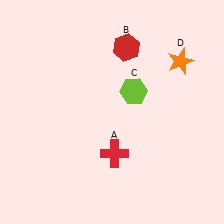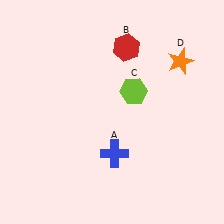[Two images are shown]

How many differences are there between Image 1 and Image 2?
There is 1 difference between the two images.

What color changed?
The cross (A) changed from red in Image 1 to blue in Image 2.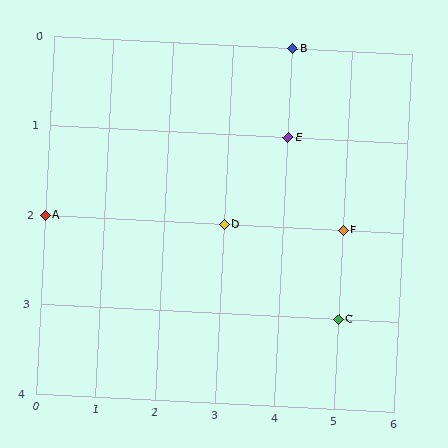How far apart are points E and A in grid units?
Points E and A are 4 columns and 1 row apart (about 4.1 grid units diagonally).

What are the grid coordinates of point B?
Point B is at grid coordinates (4, 0).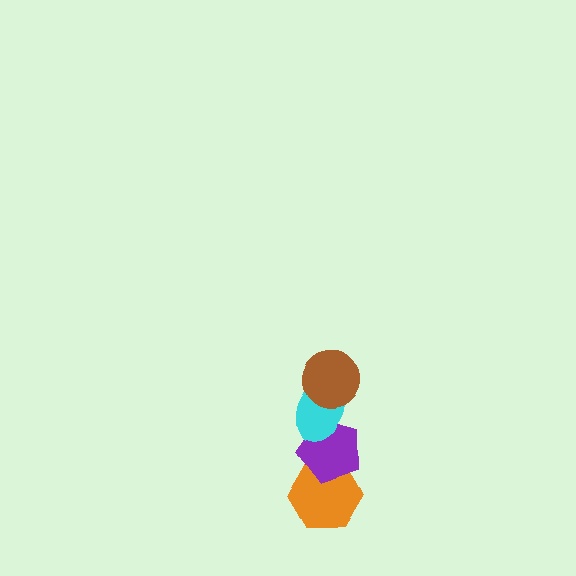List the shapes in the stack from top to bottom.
From top to bottom: the brown circle, the cyan ellipse, the purple pentagon, the orange hexagon.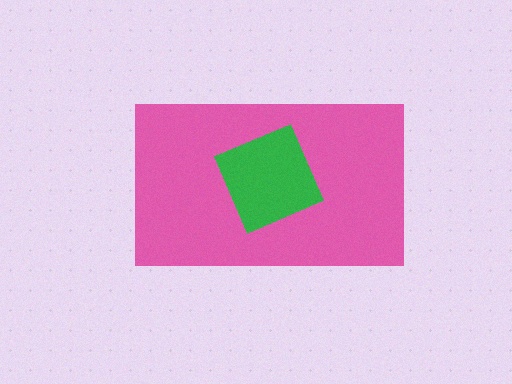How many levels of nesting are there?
2.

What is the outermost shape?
The pink rectangle.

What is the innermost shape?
The green diamond.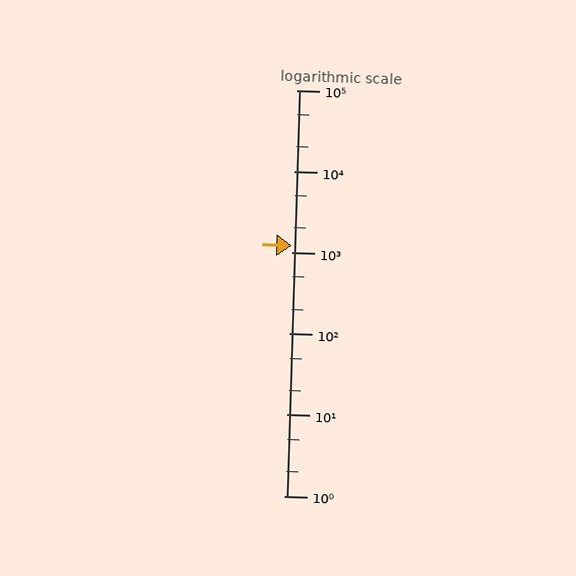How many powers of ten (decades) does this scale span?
The scale spans 5 decades, from 1 to 100000.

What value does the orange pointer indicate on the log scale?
The pointer indicates approximately 1200.